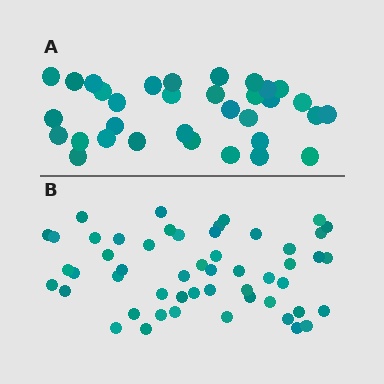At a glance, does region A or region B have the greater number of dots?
Region B (the bottom region) has more dots.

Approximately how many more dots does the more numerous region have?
Region B has approximately 20 more dots than region A.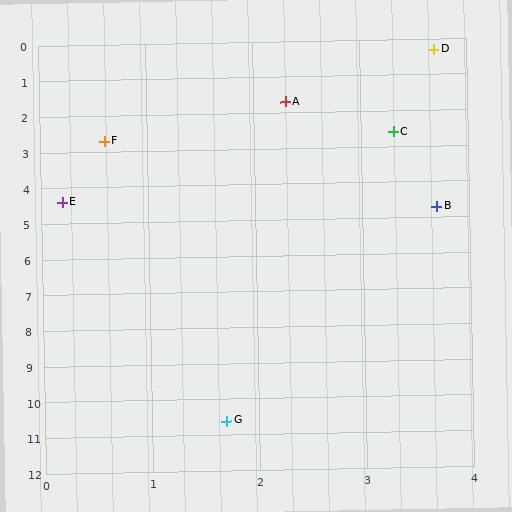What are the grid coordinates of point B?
Point B is at approximately (3.7, 4.7).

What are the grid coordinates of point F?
Point F is at approximately (0.6, 2.7).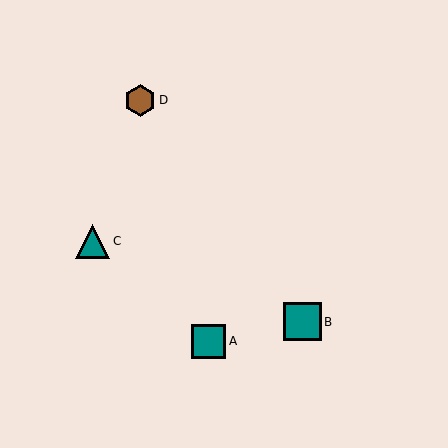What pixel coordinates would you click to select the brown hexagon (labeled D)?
Click at (140, 100) to select the brown hexagon D.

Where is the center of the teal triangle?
The center of the teal triangle is at (93, 241).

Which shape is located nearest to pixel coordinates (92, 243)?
The teal triangle (labeled C) at (93, 241) is nearest to that location.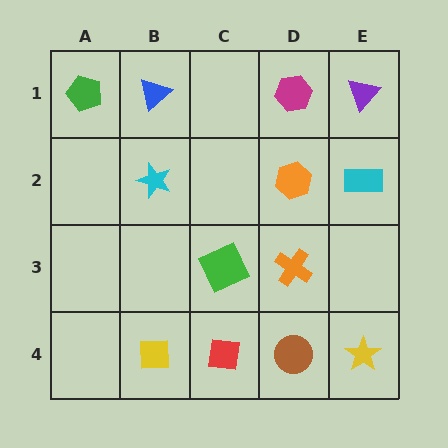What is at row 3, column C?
A green square.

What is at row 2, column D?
An orange hexagon.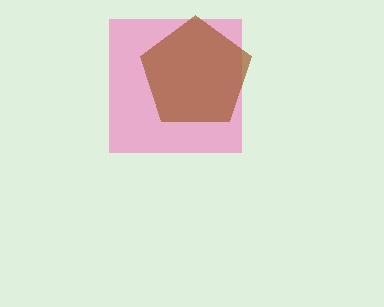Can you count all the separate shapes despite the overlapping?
Yes, there are 2 separate shapes.